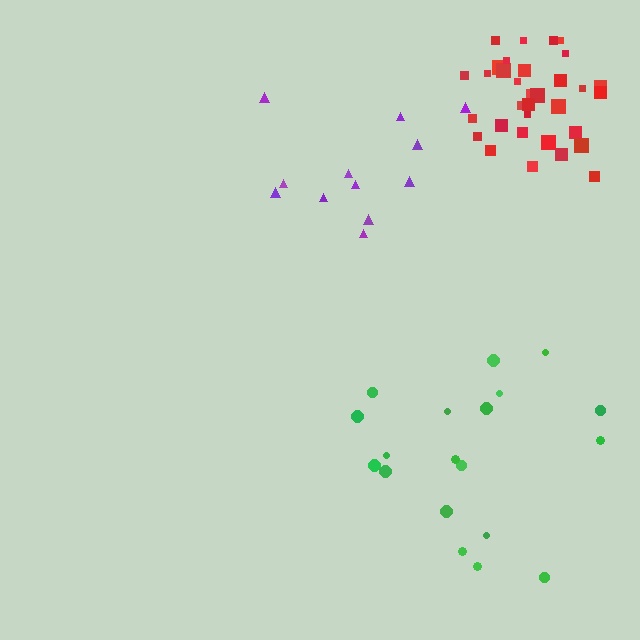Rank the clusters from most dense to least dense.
red, green, purple.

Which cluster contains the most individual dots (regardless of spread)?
Red (34).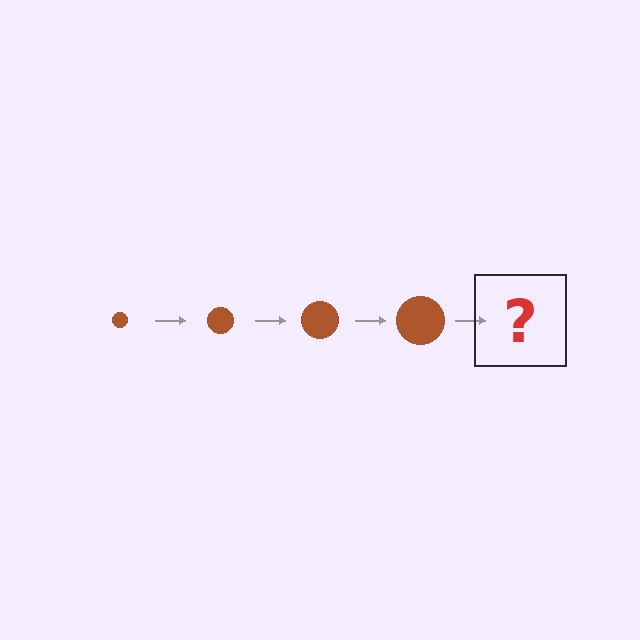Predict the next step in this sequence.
The next step is a brown circle, larger than the previous one.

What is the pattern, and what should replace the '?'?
The pattern is that the circle gets progressively larger each step. The '?' should be a brown circle, larger than the previous one.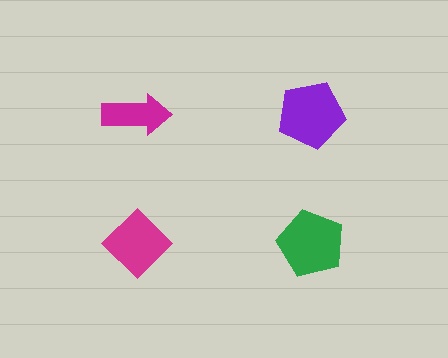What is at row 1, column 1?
A magenta arrow.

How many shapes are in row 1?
2 shapes.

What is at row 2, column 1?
A magenta diamond.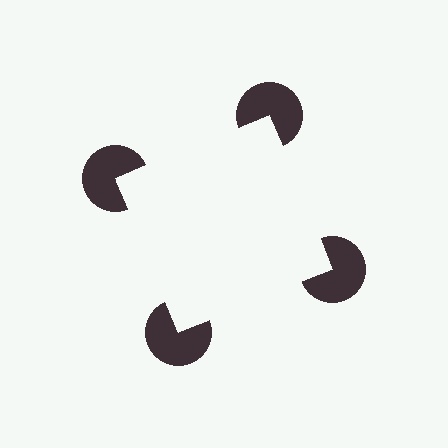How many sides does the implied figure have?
4 sides.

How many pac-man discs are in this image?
There are 4 — one at each vertex of the illusory square.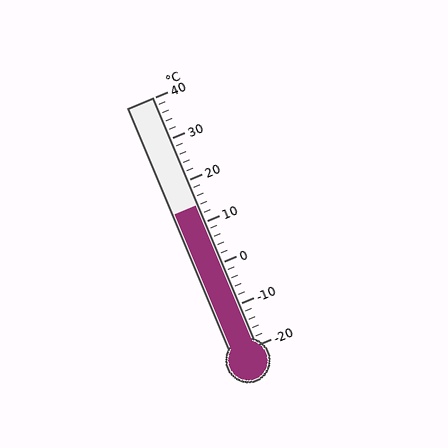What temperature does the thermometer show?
The thermometer shows approximately 14°C.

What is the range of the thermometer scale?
The thermometer scale ranges from -20°C to 40°C.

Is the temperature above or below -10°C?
The temperature is above -10°C.